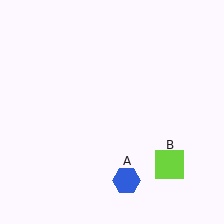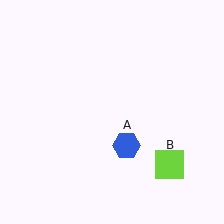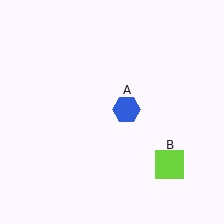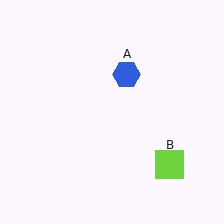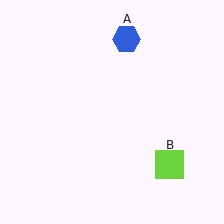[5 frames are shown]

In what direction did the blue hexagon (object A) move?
The blue hexagon (object A) moved up.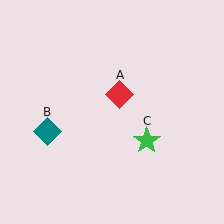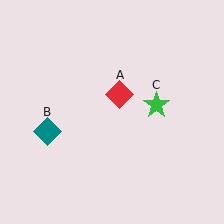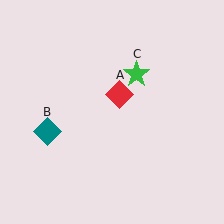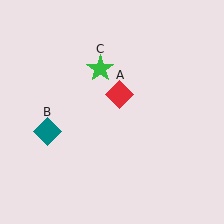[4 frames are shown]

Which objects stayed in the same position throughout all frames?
Red diamond (object A) and teal diamond (object B) remained stationary.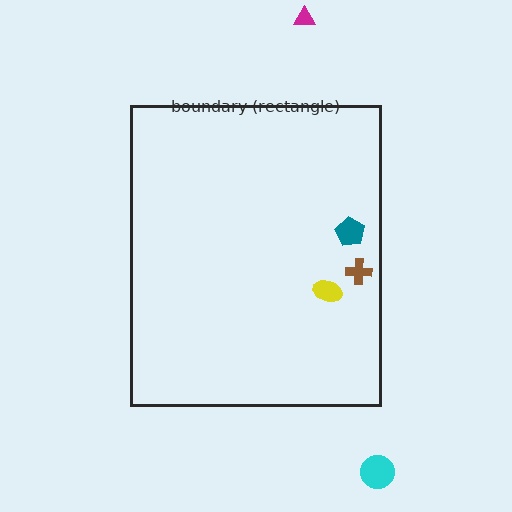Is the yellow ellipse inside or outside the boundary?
Inside.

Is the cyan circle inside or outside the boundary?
Outside.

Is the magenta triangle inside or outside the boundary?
Outside.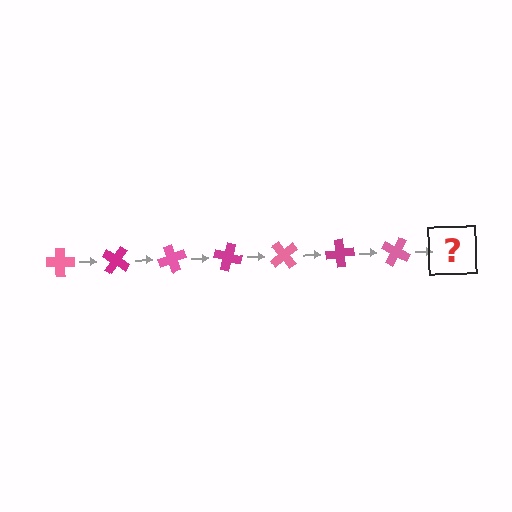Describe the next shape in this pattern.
It should be a magenta cross, rotated 245 degrees from the start.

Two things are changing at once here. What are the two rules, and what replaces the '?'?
The two rules are that it rotates 35 degrees each step and the color cycles through pink and magenta. The '?' should be a magenta cross, rotated 245 degrees from the start.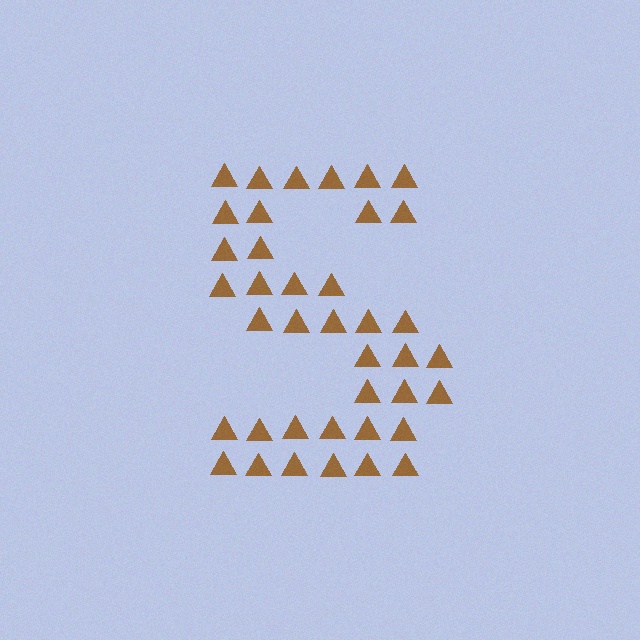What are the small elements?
The small elements are triangles.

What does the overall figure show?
The overall figure shows the letter S.